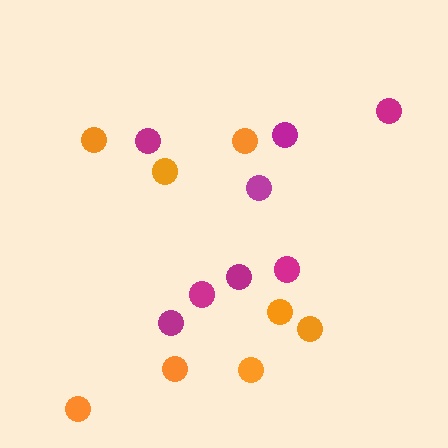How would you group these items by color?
There are 2 groups: one group of magenta circles (8) and one group of orange circles (8).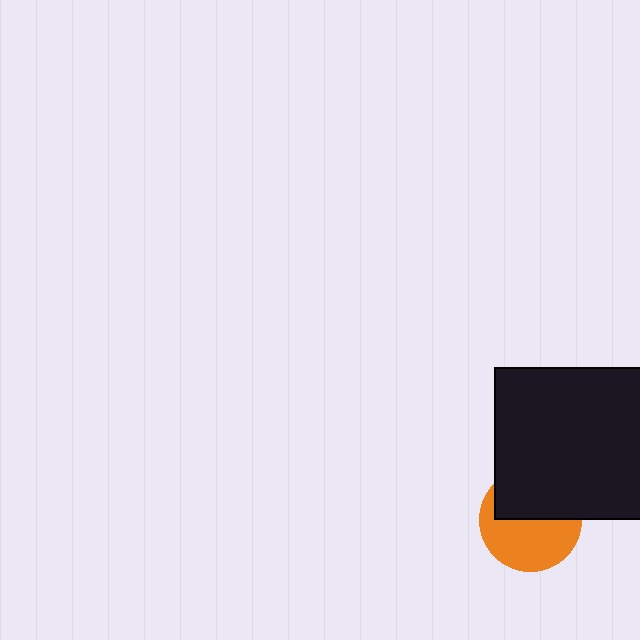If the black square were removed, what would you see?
You would see the complete orange circle.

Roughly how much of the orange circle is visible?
About half of it is visible (roughly 55%).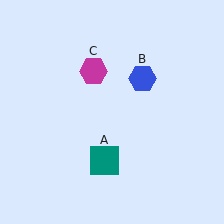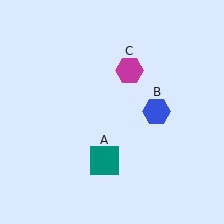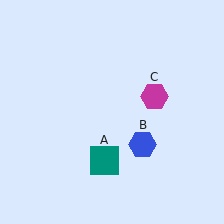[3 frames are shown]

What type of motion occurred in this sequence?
The blue hexagon (object B), magenta hexagon (object C) rotated clockwise around the center of the scene.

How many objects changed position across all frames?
2 objects changed position: blue hexagon (object B), magenta hexagon (object C).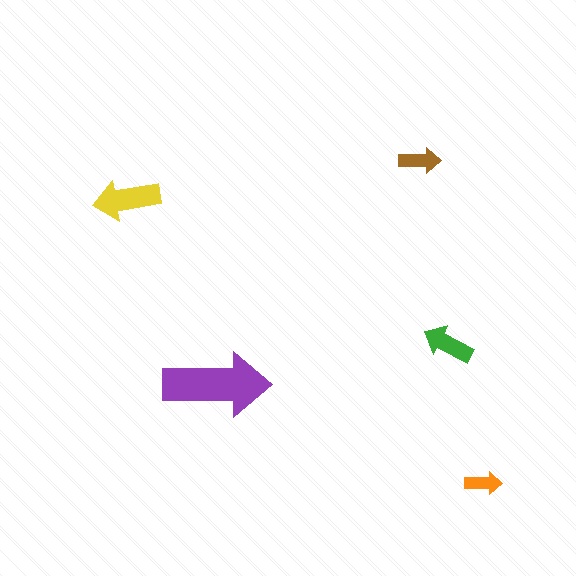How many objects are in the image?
There are 5 objects in the image.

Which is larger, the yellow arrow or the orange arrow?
The yellow one.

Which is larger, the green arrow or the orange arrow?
The green one.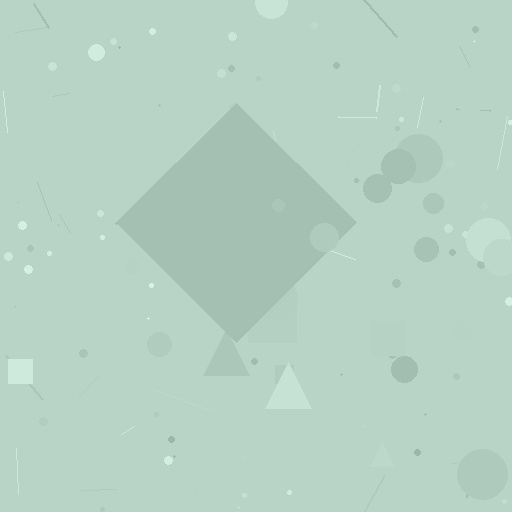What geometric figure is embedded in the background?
A diamond is embedded in the background.